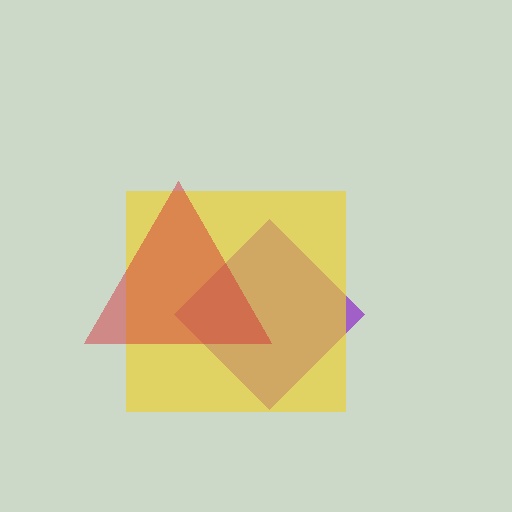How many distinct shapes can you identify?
There are 3 distinct shapes: a purple diamond, a yellow square, a red triangle.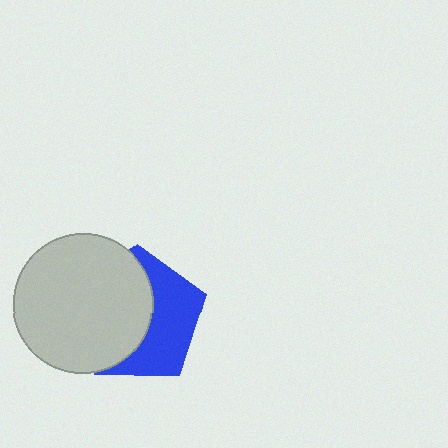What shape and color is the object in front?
The object in front is a light gray circle.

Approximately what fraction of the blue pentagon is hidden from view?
Roughly 54% of the blue pentagon is hidden behind the light gray circle.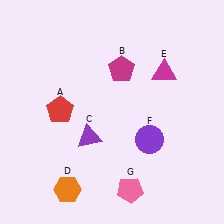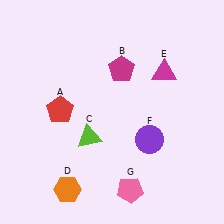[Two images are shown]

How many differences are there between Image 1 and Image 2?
There is 1 difference between the two images.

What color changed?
The triangle (C) changed from purple in Image 1 to lime in Image 2.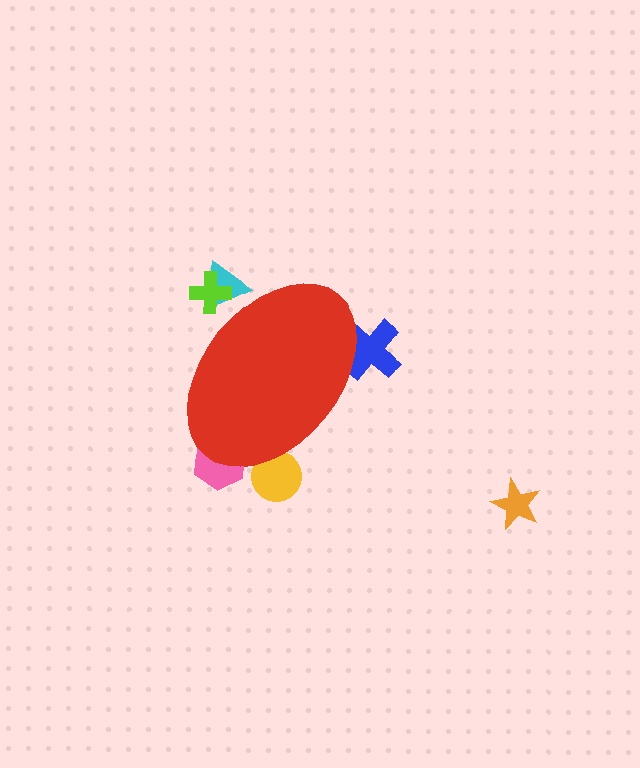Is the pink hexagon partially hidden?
Yes, the pink hexagon is partially hidden behind the red ellipse.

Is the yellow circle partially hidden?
Yes, the yellow circle is partially hidden behind the red ellipse.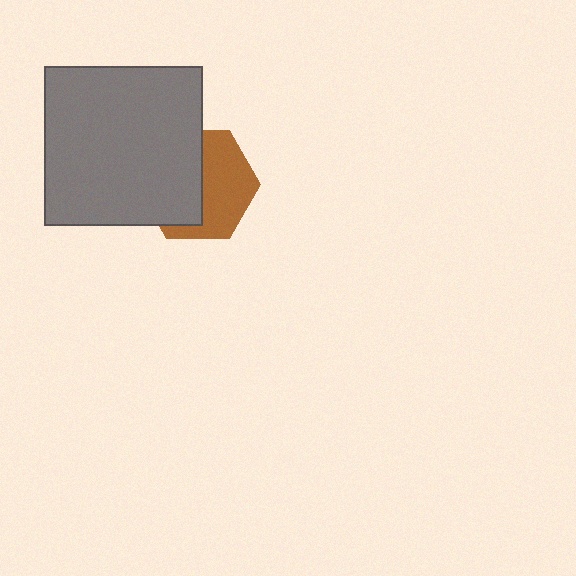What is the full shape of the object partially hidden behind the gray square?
The partially hidden object is a brown hexagon.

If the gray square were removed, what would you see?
You would see the complete brown hexagon.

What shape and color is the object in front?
The object in front is a gray square.